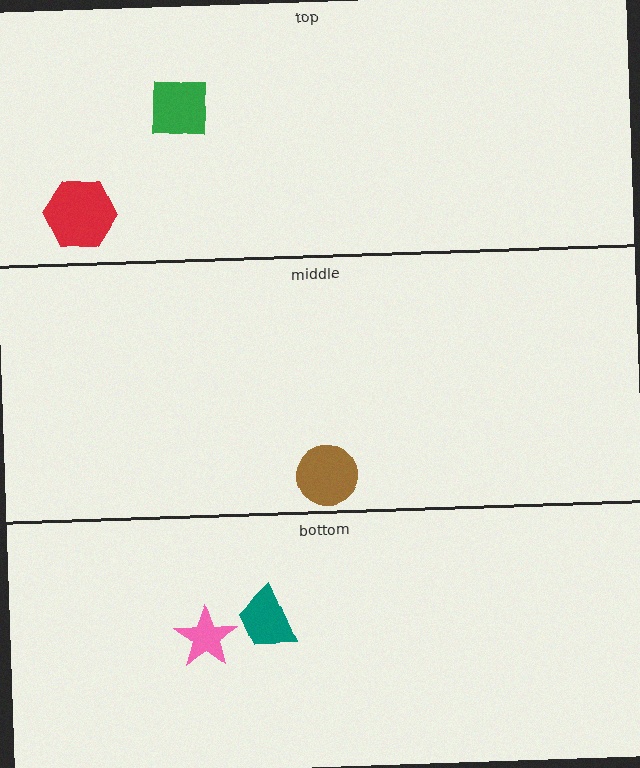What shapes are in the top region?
The green square, the red hexagon.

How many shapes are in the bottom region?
2.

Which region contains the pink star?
The bottom region.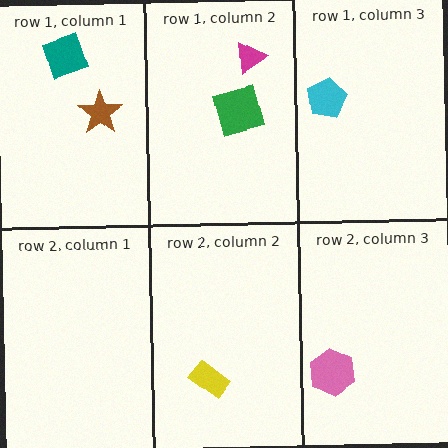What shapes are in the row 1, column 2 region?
The magenta triangle, the green square.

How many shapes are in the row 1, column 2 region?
2.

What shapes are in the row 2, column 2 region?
The yellow rectangle.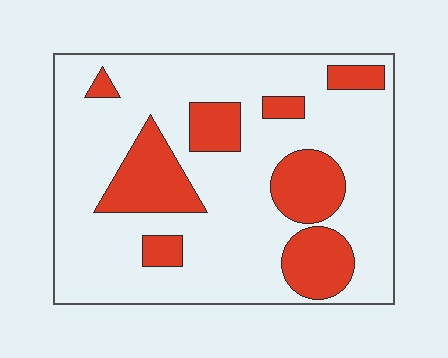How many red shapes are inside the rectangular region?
8.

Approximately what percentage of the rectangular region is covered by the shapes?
Approximately 25%.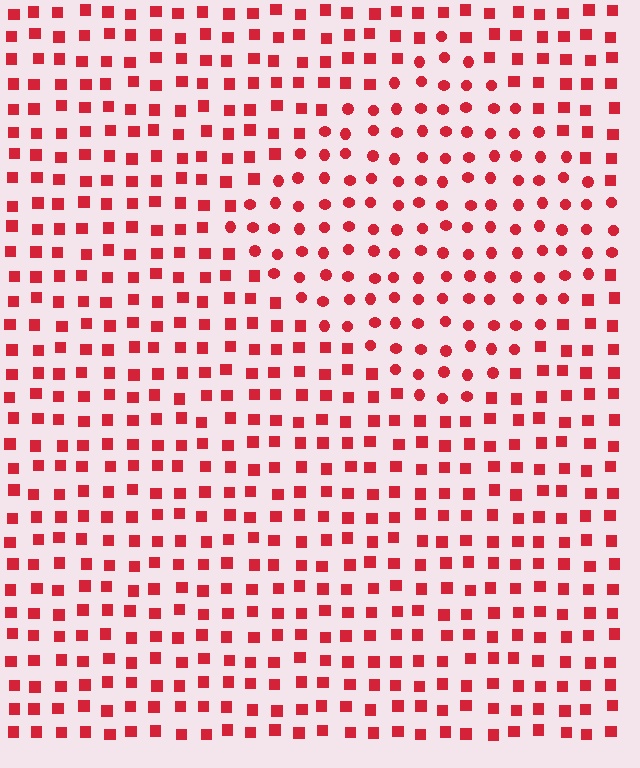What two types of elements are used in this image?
The image uses circles inside the diamond region and squares outside it.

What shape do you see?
I see a diamond.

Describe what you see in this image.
The image is filled with small red elements arranged in a uniform grid. A diamond-shaped region contains circles, while the surrounding area contains squares. The boundary is defined purely by the change in element shape.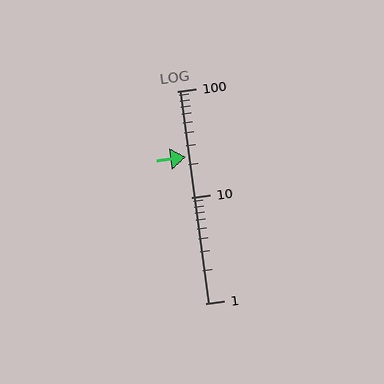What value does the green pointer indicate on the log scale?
The pointer indicates approximately 24.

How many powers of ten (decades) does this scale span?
The scale spans 2 decades, from 1 to 100.